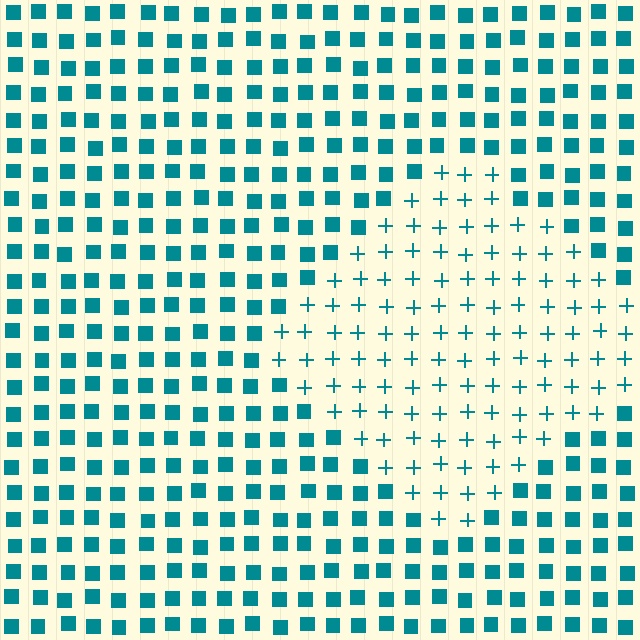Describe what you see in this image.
The image is filled with small teal elements arranged in a uniform grid. A diamond-shaped region contains plus signs, while the surrounding area contains squares. The boundary is defined purely by the change in element shape.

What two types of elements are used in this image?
The image uses plus signs inside the diamond region and squares outside it.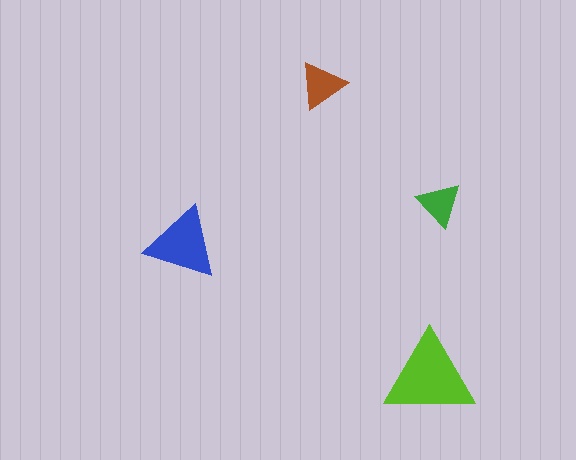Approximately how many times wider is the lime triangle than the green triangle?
About 2 times wider.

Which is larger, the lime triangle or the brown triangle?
The lime one.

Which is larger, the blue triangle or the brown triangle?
The blue one.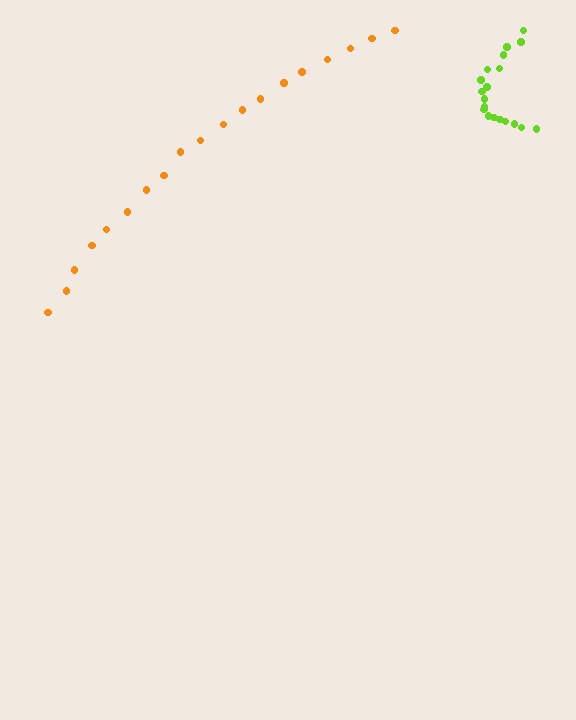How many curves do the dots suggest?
There are 2 distinct paths.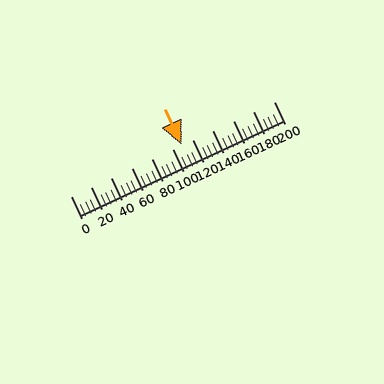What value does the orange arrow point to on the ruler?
The orange arrow points to approximately 110.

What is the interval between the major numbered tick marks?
The major tick marks are spaced 20 units apart.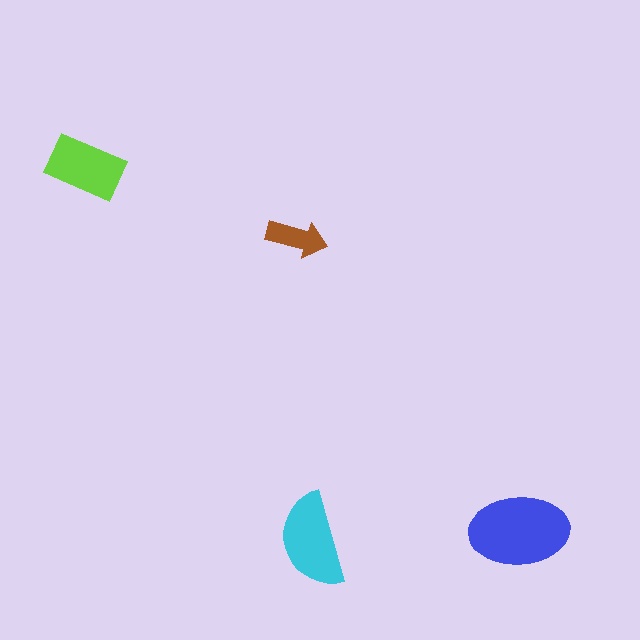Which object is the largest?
The blue ellipse.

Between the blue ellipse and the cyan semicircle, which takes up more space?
The blue ellipse.